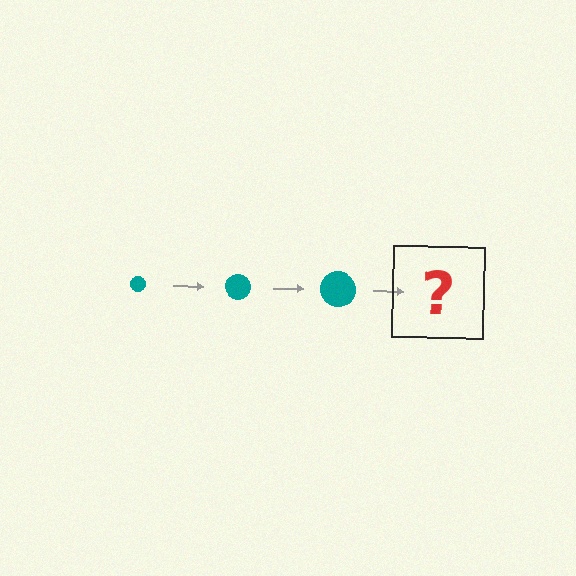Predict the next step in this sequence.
The next step is a teal circle, larger than the previous one.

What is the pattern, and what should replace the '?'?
The pattern is that the circle gets progressively larger each step. The '?' should be a teal circle, larger than the previous one.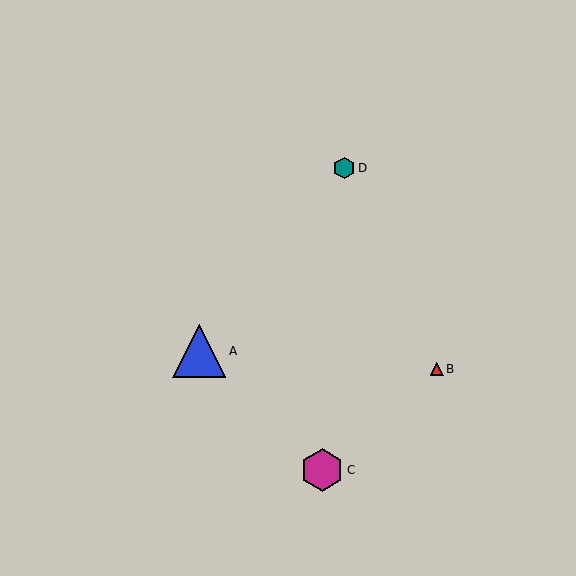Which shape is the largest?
The blue triangle (labeled A) is the largest.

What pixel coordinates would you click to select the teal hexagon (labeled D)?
Click at (344, 168) to select the teal hexagon D.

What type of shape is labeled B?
Shape B is a red triangle.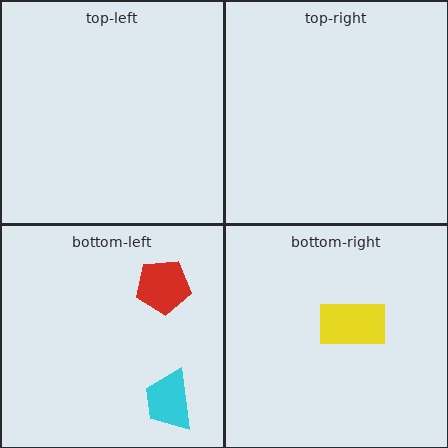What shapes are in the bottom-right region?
The yellow rectangle.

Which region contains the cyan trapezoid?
The bottom-left region.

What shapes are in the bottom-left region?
The red pentagon, the cyan trapezoid.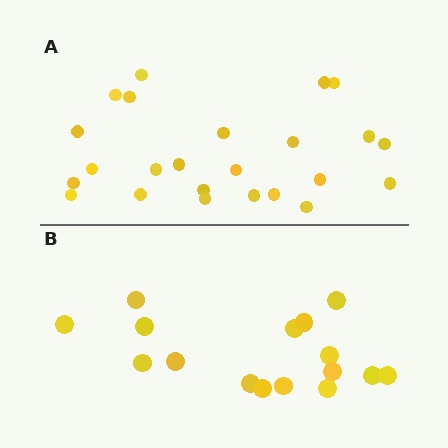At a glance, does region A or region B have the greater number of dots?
Region A (the top region) has more dots.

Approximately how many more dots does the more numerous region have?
Region A has roughly 8 or so more dots than region B.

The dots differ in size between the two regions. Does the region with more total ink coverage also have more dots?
No. Region B has more total ink coverage because its dots are larger, but region A actually contains more individual dots. Total area can be misleading — the number of items is what matters here.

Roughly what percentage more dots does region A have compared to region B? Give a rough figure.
About 50% more.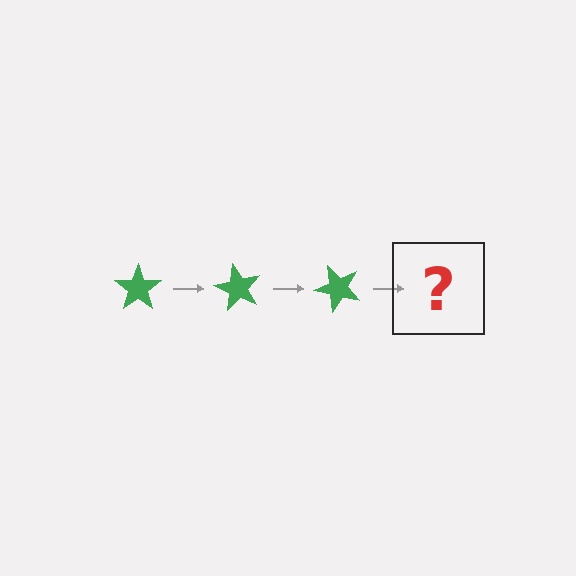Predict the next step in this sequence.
The next step is a green star rotated 180 degrees.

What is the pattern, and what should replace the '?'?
The pattern is that the star rotates 60 degrees each step. The '?' should be a green star rotated 180 degrees.